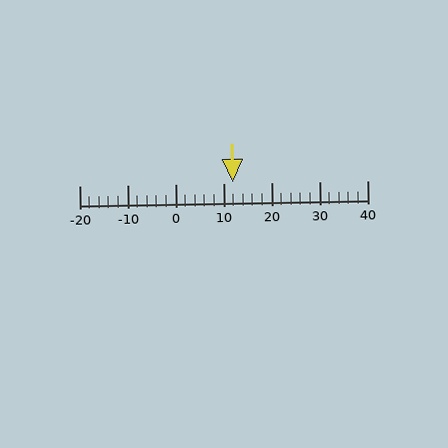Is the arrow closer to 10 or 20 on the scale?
The arrow is closer to 10.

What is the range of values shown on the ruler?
The ruler shows values from -20 to 40.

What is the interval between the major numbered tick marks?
The major tick marks are spaced 10 units apart.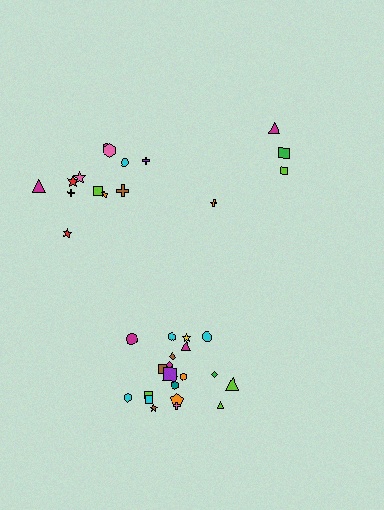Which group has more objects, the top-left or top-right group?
The top-left group.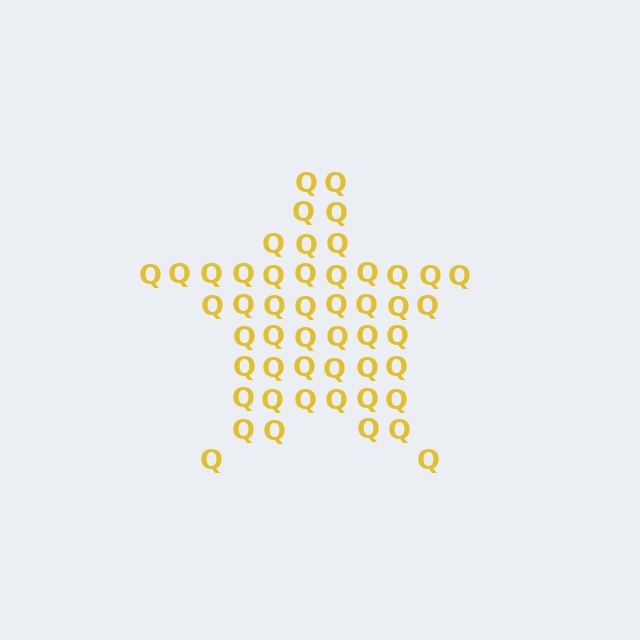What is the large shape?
The large shape is a star.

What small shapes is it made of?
It is made of small letter Q's.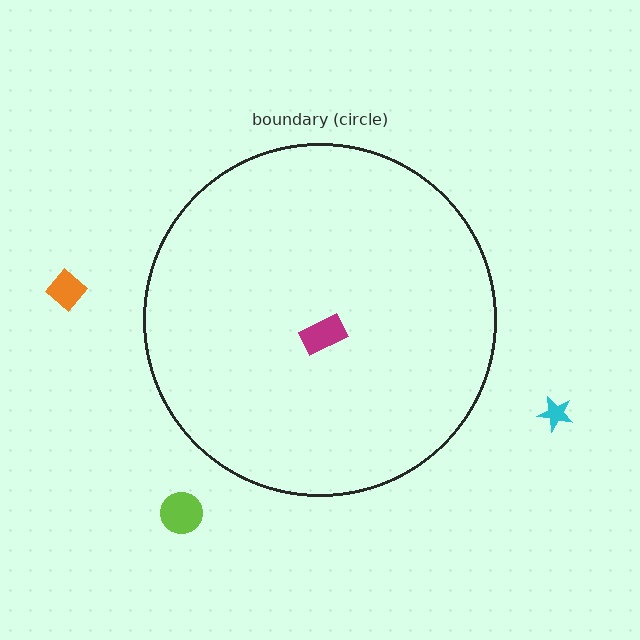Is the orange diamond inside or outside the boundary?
Outside.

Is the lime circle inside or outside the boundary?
Outside.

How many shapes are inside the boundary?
1 inside, 3 outside.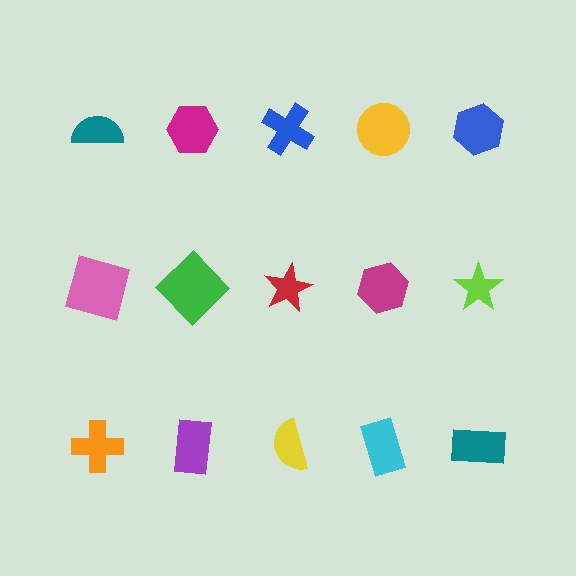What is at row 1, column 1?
A teal semicircle.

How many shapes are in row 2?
5 shapes.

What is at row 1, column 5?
A blue hexagon.